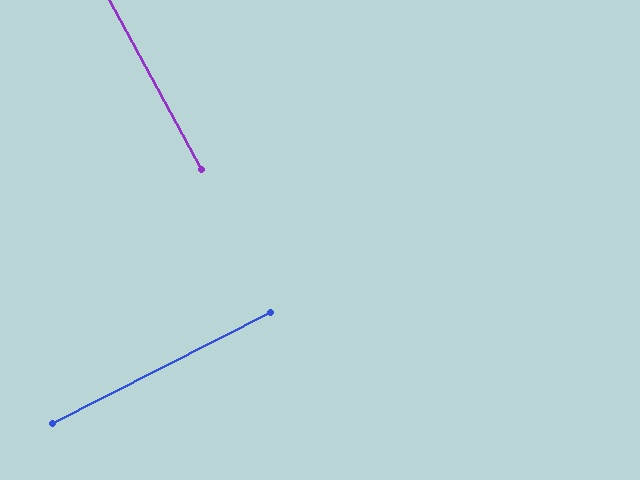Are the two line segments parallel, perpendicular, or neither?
Perpendicular — they meet at approximately 89°.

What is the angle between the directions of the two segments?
Approximately 89 degrees.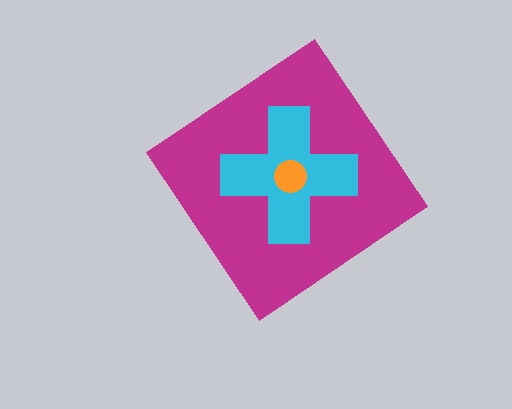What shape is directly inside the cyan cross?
The orange circle.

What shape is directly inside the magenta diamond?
The cyan cross.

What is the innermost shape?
The orange circle.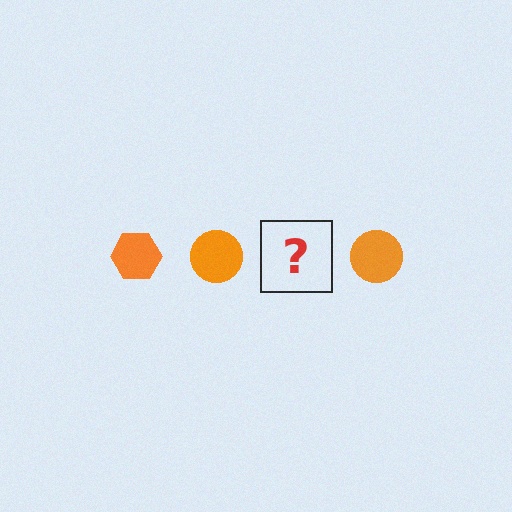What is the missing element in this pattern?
The missing element is an orange hexagon.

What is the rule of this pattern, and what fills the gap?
The rule is that the pattern cycles through hexagon, circle shapes in orange. The gap should be filled with an orange hexagon.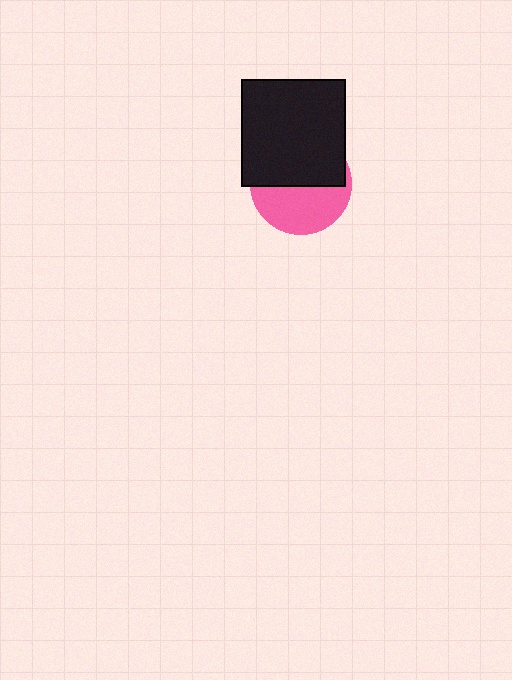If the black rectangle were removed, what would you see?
You would see the complete pink circle.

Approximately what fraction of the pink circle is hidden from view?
Roughly 53% of the pink circle is hidden behind the black rectangle.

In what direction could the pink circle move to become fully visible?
The pink circle could move down. That would shift it out from behind the black rectangle entirely.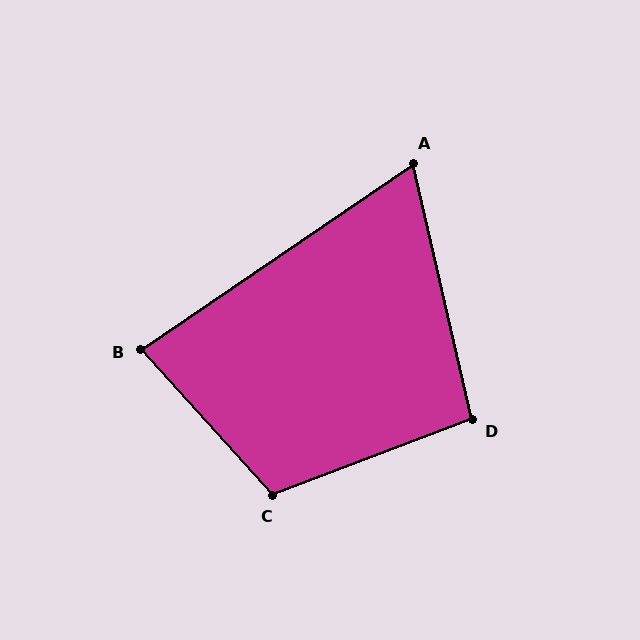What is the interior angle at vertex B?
Approximately 82 degrees (acute).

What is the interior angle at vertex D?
Approximately 98 degrees (obtuse).